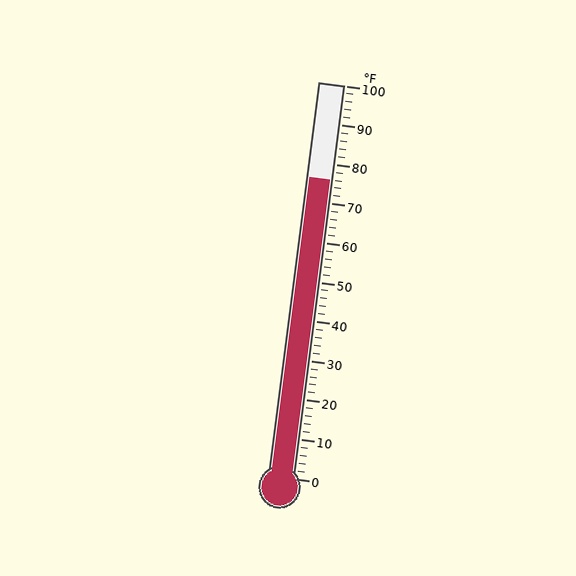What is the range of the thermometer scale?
The thermometer scale ranges from 0°F to 100°F.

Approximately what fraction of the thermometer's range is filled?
The thermometer is filled to approximately 75% of its range.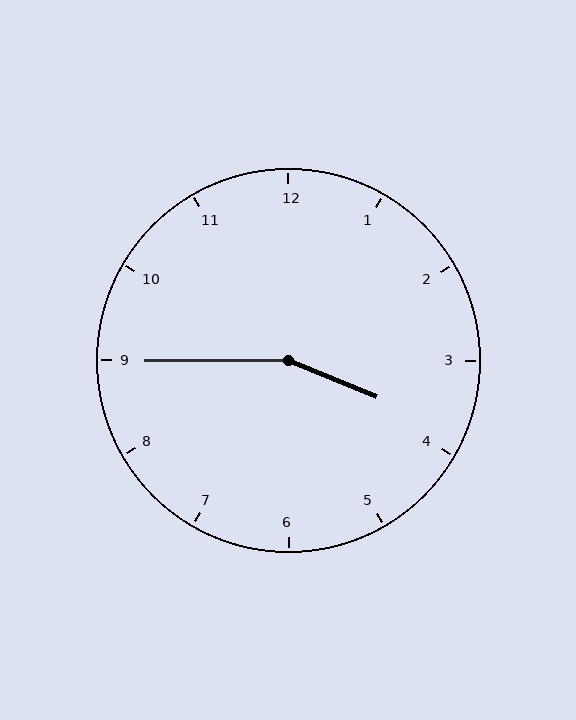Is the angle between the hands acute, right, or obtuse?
It is obtuse.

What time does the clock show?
3:45.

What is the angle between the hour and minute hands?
Approximately 158 degrees.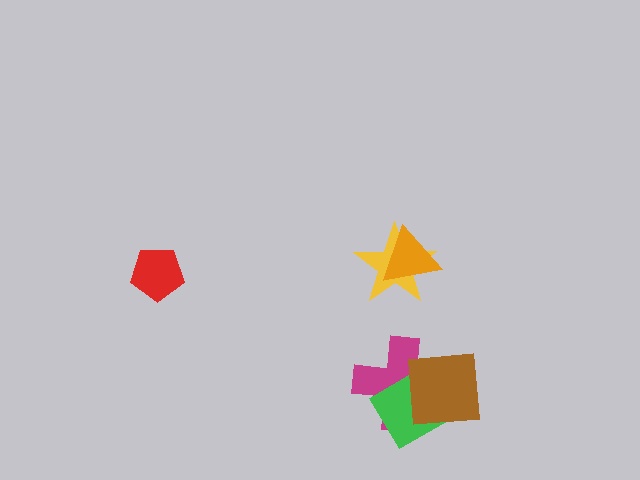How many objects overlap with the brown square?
2 objects overlap with the brown square.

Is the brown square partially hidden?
No, no other shape covers it.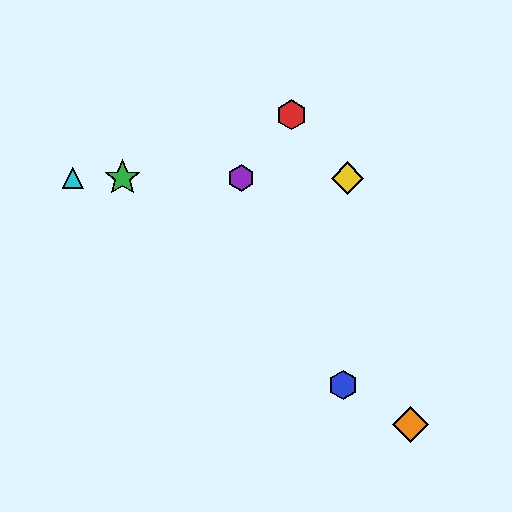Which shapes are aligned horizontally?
The green star, the yellow diamond, the purple hexagon, the cyan triangle are aligned horizontally.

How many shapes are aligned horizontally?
4 shapes (the green star, the yellow diamond, the purple hexagon, the cyan triangle) are aligned horizontally.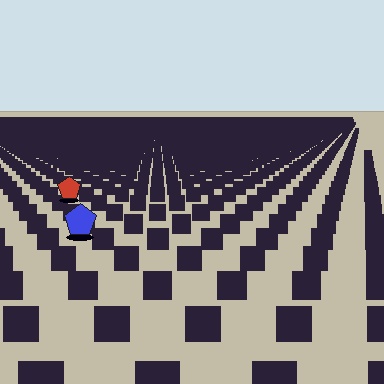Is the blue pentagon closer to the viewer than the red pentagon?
Yes. The blue pentagon is closer — you can tell from the texture gradient: the ground texture is coarser near it.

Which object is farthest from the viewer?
The red pentagon is farthest from the viewer. It appears smaller and the ground texture around it is denser.